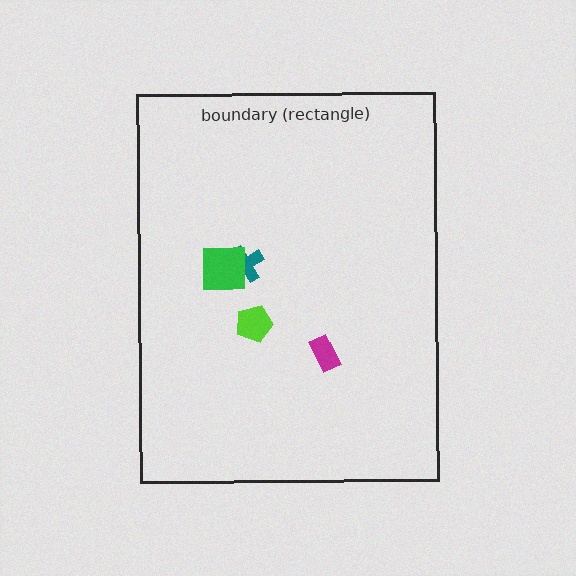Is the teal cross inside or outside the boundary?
Inside.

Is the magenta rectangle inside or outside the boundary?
Inside.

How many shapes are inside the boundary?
4 inside, 0 outside.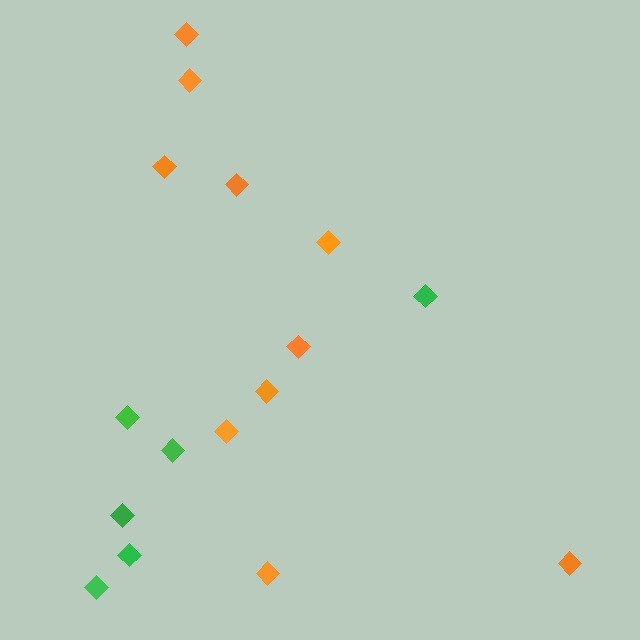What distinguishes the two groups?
There are 2 groups: one group of green diamonds (6) and one group of orange diamonds (10).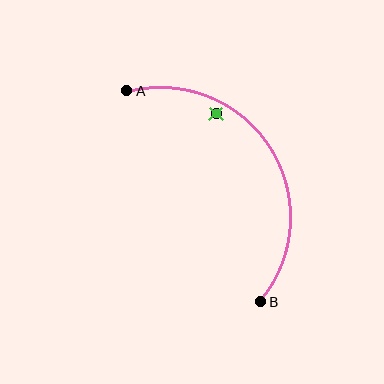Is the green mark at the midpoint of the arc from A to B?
No — the green mark does not lie on the arc at all. It sits slightly inside the curve.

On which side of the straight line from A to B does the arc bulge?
The arc bulges to the right of the straight line connecting A and B.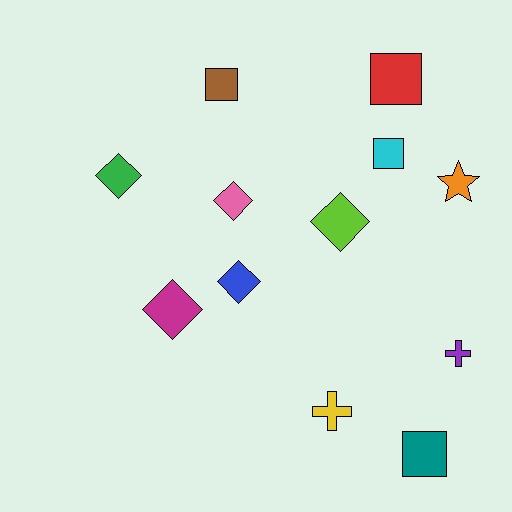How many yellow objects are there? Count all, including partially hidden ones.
There is 1 yellow object.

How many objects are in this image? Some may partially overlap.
There are 12 objects.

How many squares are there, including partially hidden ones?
There are 4 squares.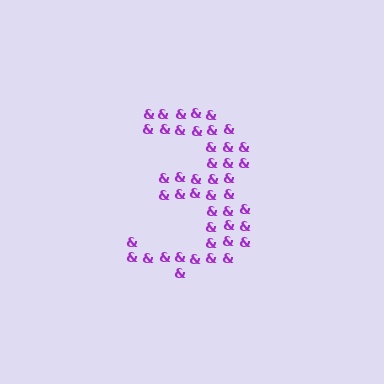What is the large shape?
The large shape is the digit 3.